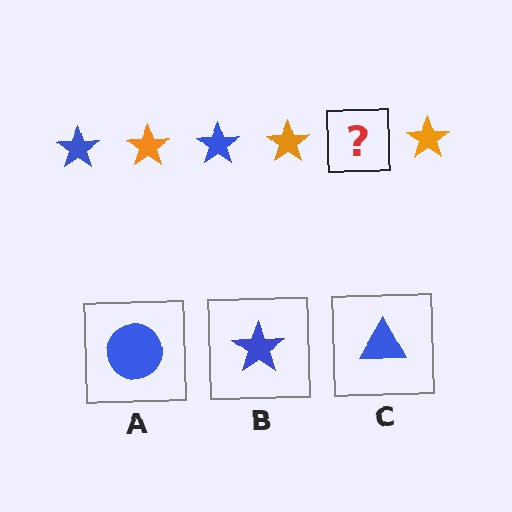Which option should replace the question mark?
Option B.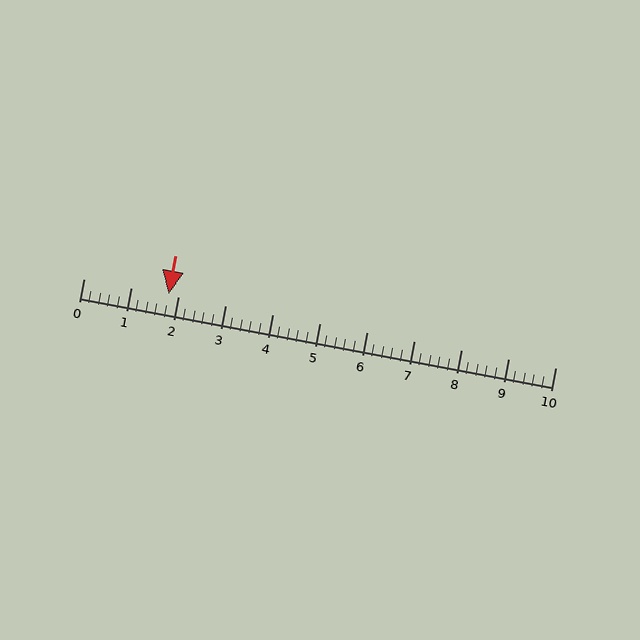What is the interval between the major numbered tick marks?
The major tick marks are spaced 1 units apart.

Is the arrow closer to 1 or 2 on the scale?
The arrow is closer to 2.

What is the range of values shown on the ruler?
The ruler shows values from 0 to 10.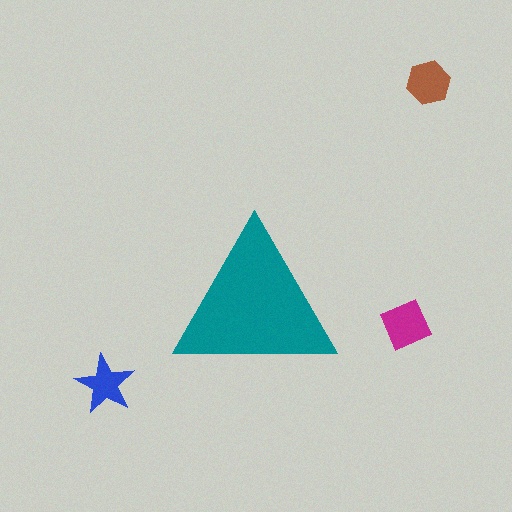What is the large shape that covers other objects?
A teal triangle.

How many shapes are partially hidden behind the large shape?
0 shapes are partially hidden.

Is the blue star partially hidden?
No, the blue star is fully visible.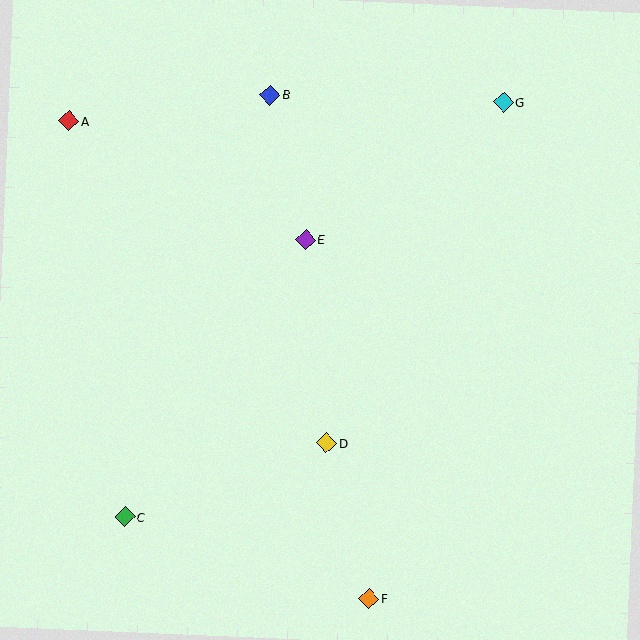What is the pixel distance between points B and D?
The distance between B and D is 353 pixels.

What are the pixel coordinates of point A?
Point A is at (69, 121).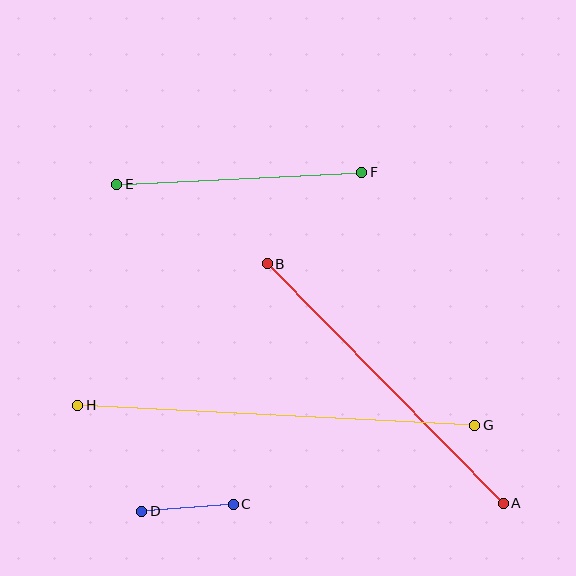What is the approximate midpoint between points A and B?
The midpoint is at approximately (385, 384) pixels.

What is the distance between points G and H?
The distance is approximately 397 pixels.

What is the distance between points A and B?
The distance is approximately 336 pixels.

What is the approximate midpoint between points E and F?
The midpoint is at approximately (239, 178) pixels.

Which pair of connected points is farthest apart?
Points G and H are farthest apart.